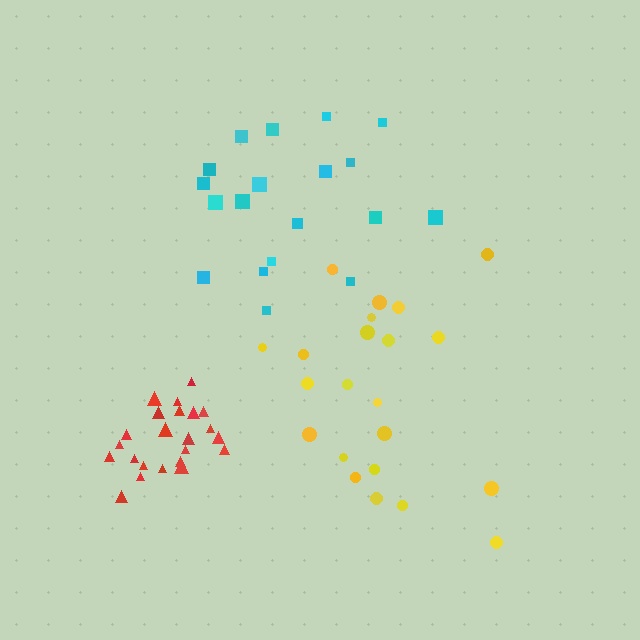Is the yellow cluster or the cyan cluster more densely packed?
Yellow.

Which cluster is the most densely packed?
Red.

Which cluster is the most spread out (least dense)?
Cyan.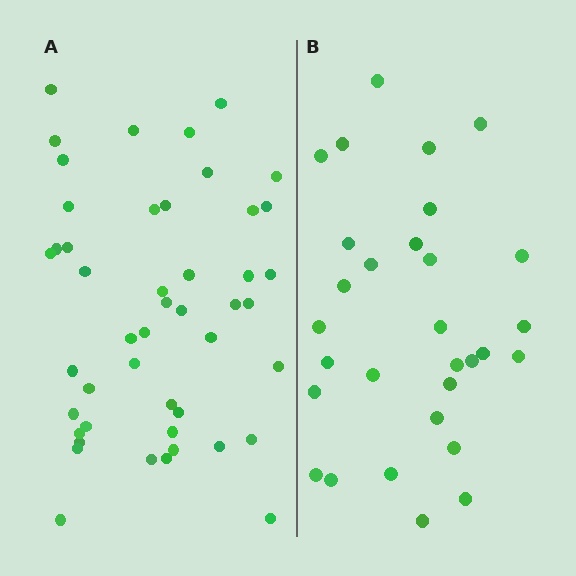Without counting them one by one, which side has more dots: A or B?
Region A (the left region) has more dots.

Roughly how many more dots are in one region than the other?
Region A has approximately 15 more dots than region B.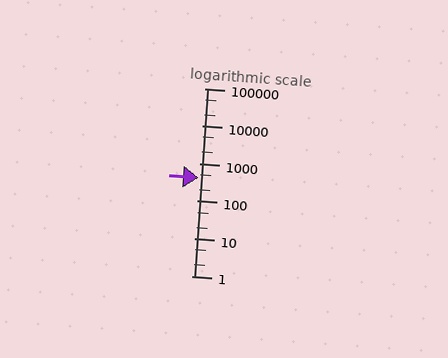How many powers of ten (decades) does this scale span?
The scale spans 5 decades, from 1 to 100000.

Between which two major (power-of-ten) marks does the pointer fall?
The pointer is between 100 and 1000.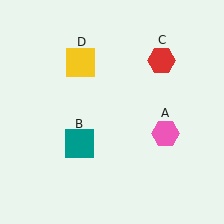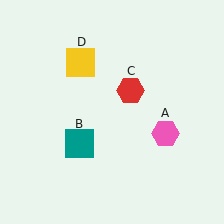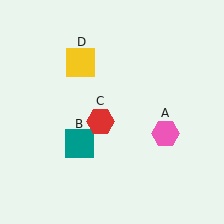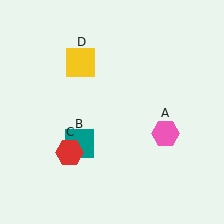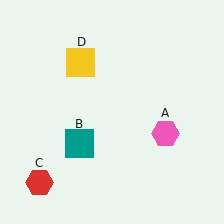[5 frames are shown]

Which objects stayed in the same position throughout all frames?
Pink hexagon (object A) and teal square (object B) and yellow square (object D) remained stationary.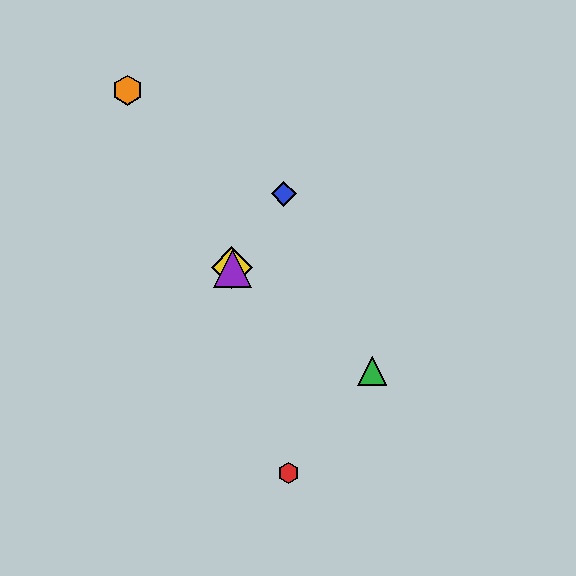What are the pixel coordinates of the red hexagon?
The red hexagon is at (289, 473).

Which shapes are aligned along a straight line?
The green triangle, the yellow diamond, the purple triangle are aligned along a straight line.